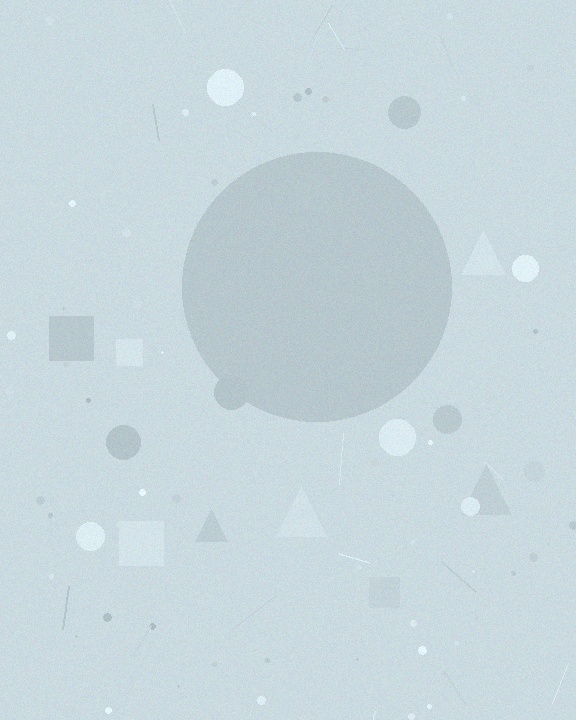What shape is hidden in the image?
A circle is hidden in the image.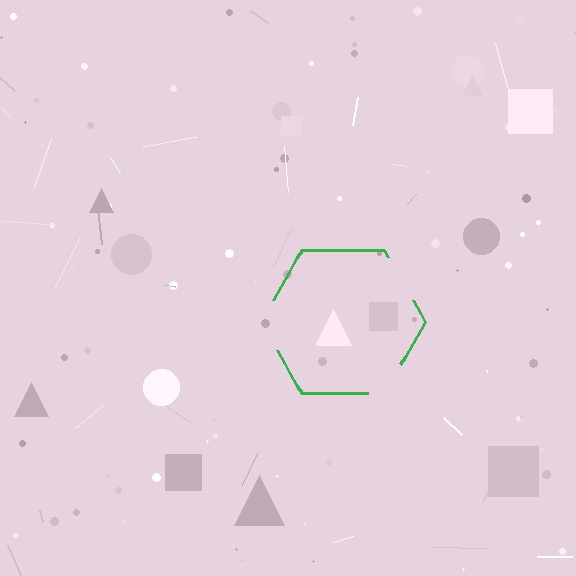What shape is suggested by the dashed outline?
The dashed outline suggests a hexagon.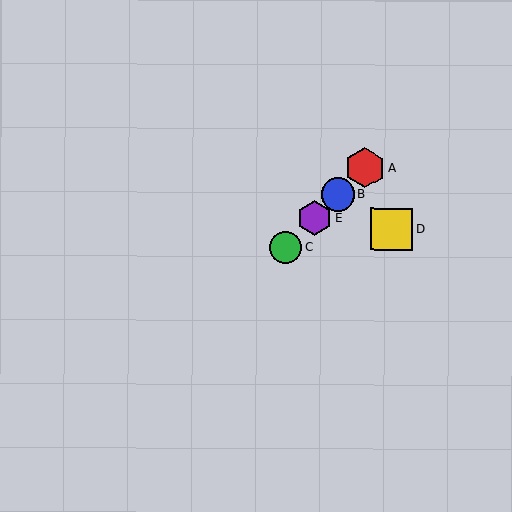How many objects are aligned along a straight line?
4 objects (A, B, C, E) are aligned along a straight line.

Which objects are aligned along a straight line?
Objects A, B, C, E are aligned along a straight line.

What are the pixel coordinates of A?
Object A is at (365, 168).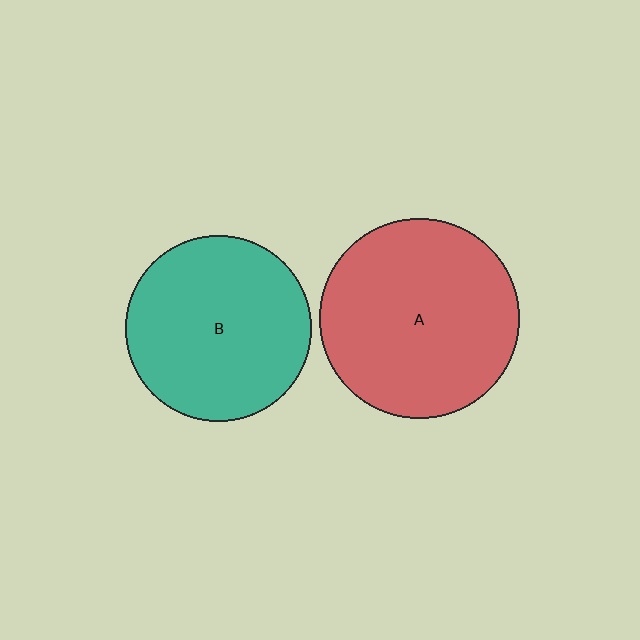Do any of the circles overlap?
No, none of the circles overlap.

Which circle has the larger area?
Circle A (red).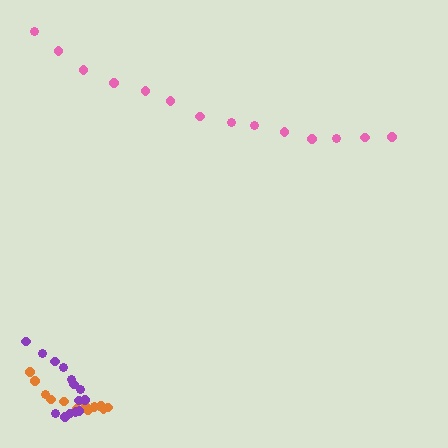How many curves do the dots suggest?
There are 3 distinct paths.